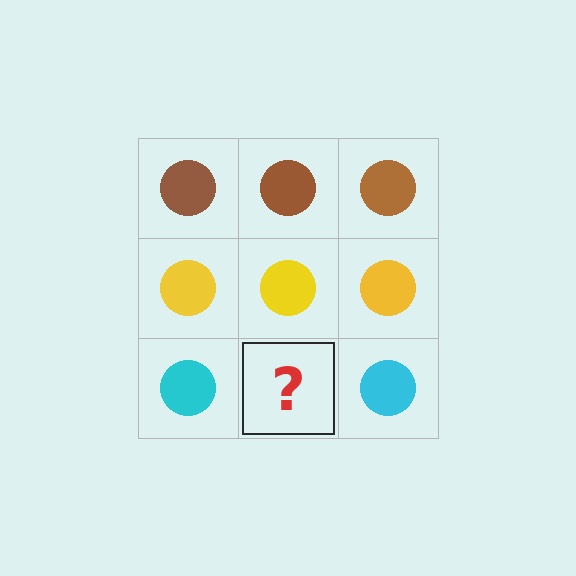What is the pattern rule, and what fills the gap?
The rule is that each row has a consistent color. The gap should be filled with a cyan circle.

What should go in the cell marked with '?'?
The missing cell should contain a cyan circle.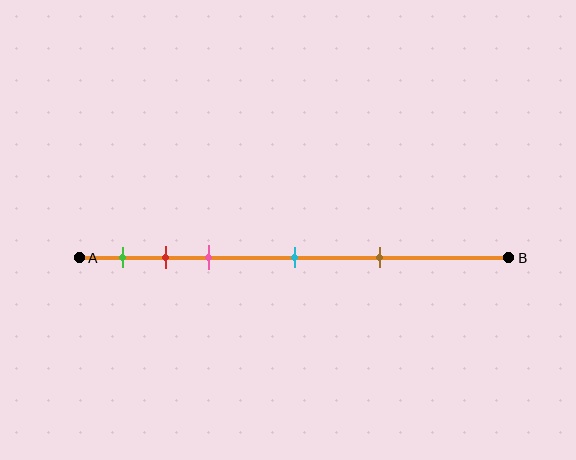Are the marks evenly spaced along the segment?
No, the marks are not evenly spaced.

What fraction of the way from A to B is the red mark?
The red mark is approximately 20% (0.2) of the way from A to B.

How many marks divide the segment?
There are 5 marks dividing the segment.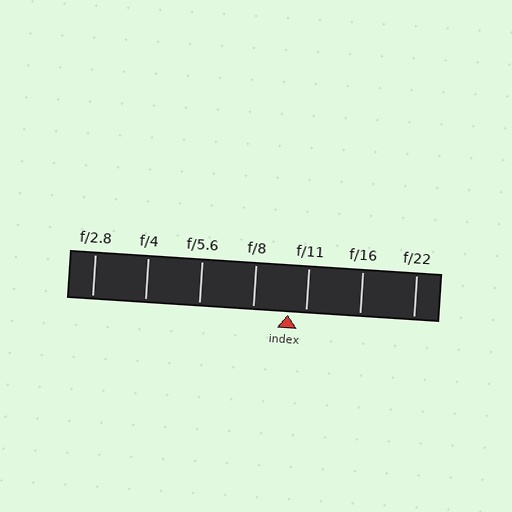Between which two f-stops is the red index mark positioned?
The index mark is between f/8 and f/11.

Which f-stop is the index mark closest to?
The index mark is closest to f/11.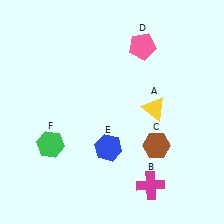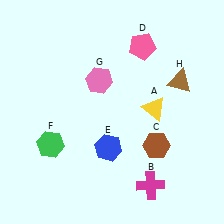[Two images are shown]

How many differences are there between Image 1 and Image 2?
There are 2 differences between the two images.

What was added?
A pink hexagon (G), a brown triangle (H) were added in Image 2.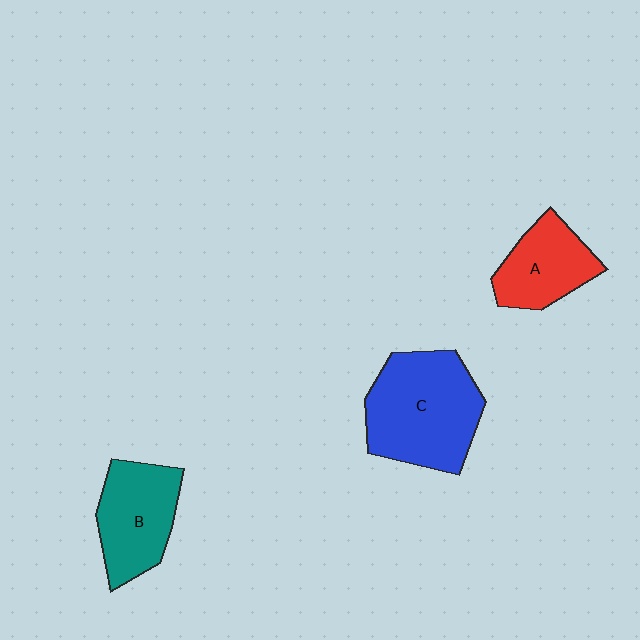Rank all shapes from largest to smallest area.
From largest to smallest: C (blue), B (teal), A (red).